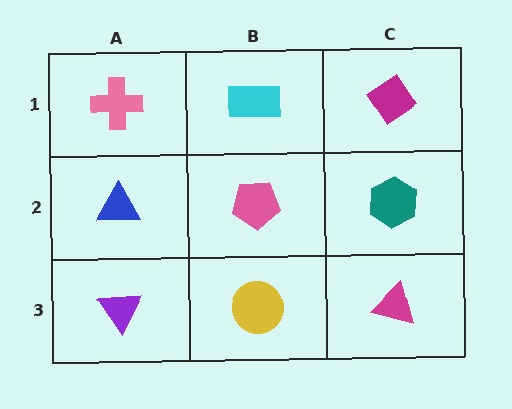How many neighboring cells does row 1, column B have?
3.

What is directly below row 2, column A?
A purple triangle.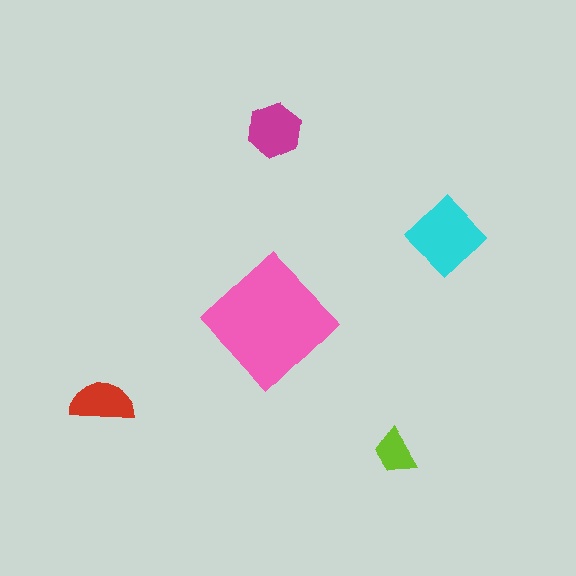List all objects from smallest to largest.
The lime trapezoid, the red semicircle, the magenta hexagon, the cyan diamond, the pink diamond.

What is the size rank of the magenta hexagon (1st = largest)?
3rd.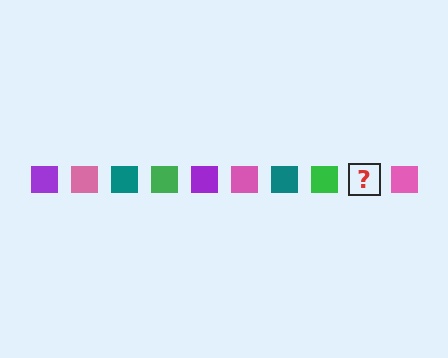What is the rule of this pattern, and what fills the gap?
The rule is that the pattern cycles through purple, pink, teal, green squares. The gap should be filled with a purple square.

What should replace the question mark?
The question mark should be replaced with a purple square.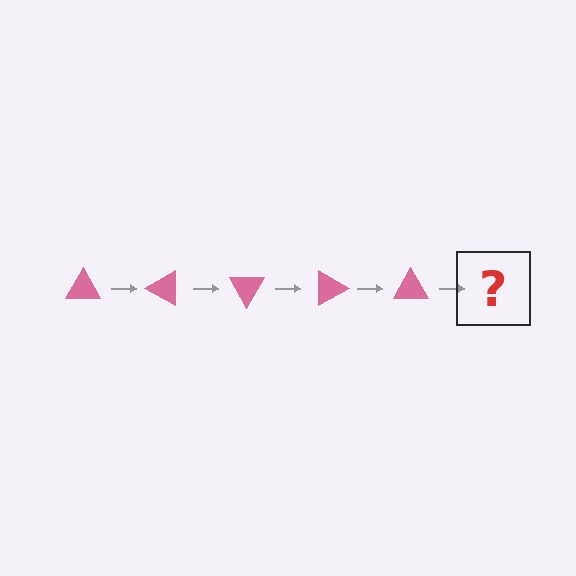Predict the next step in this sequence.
The next step is a pink triangle rotated 150 degrees.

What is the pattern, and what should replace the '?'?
The pattern is that the triangle rotates 30 degrees each step. The '?' should be a pink triangle rotated 150 degrees.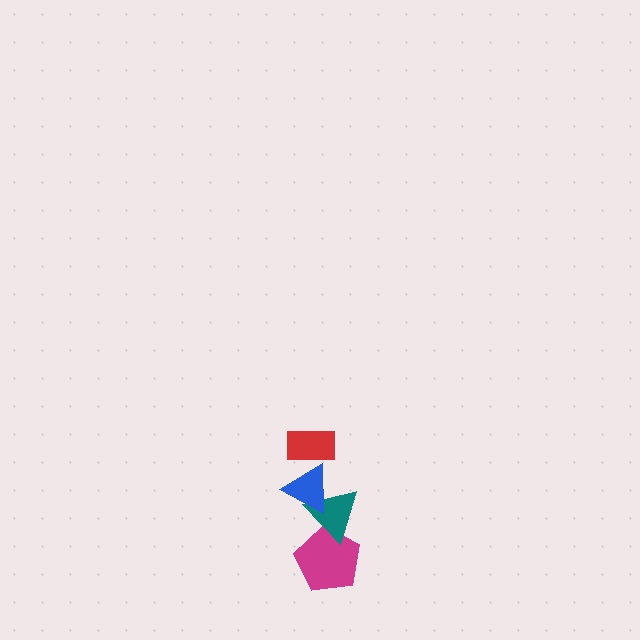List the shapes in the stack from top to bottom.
From top to bottom: the red rectangle, the blue triangle, the teal triangle, the magenta pentagon.